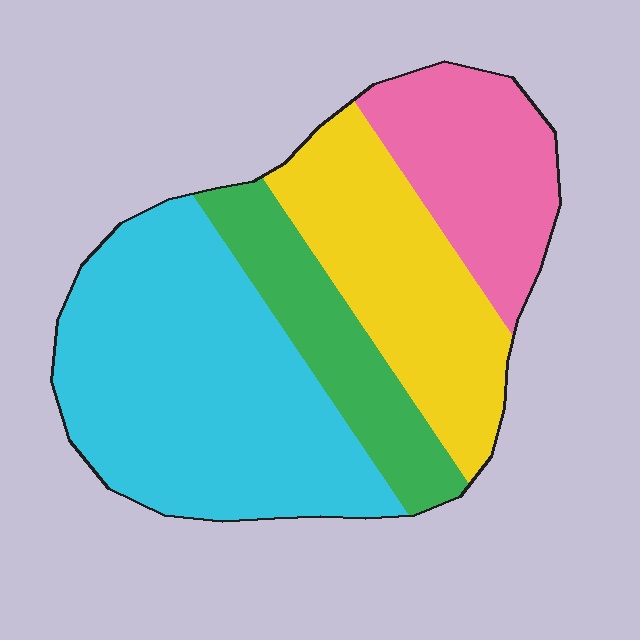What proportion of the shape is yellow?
Yellow covers about 25% of the shape.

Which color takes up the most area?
Cyan, at roughly 40%.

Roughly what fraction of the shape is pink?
Pink covers 18% of the shape.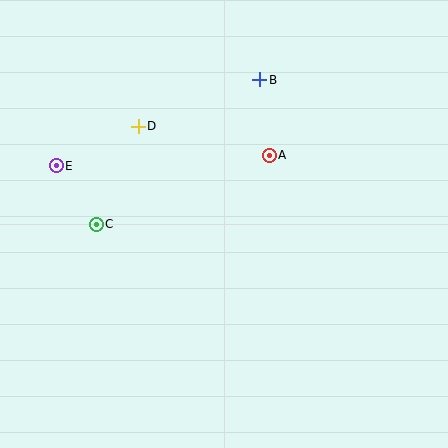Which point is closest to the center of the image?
Point A at (269, 155) is closest to the center.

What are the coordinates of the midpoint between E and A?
The midpoint between E and A is at (163, 160).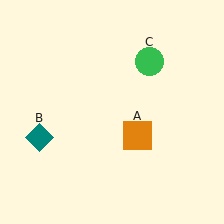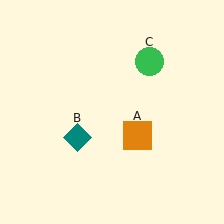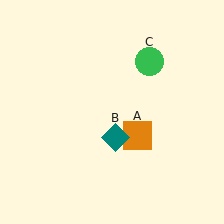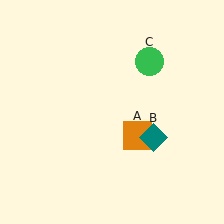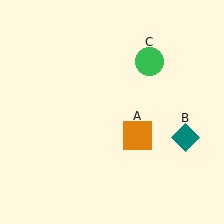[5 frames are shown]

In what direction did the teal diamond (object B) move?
The teal diamond (object B) moved right.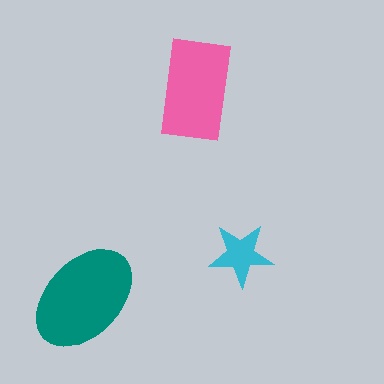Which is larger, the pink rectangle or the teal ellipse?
The teal ellipse.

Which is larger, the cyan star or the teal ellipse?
The teal ellipse.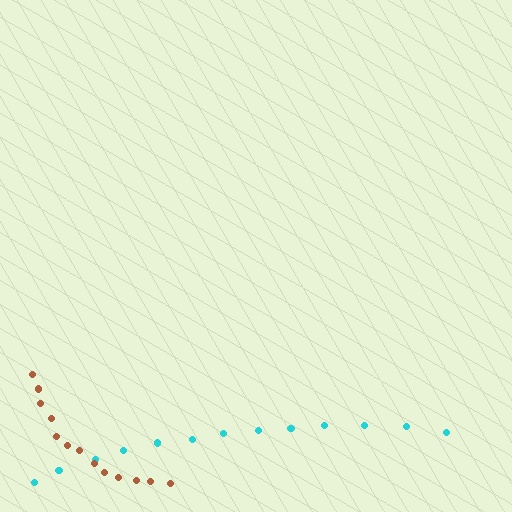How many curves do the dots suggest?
There are 2 distinct paths.